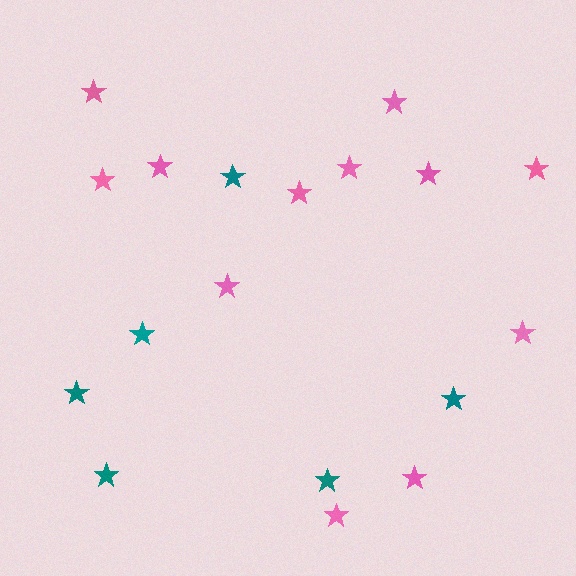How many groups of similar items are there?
There are 2 groups: one group of pink stars (12) and one group of teal stars (6).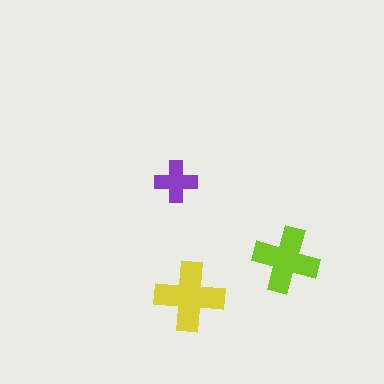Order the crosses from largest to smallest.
the yellow one, the lime one, the purple one.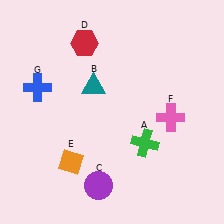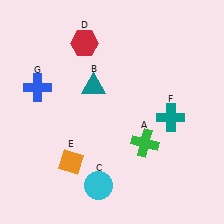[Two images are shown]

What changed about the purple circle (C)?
In Image 1, C is purple. In Image 2, it changed to cyan.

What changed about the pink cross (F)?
In Image 1, F is pink. In Image 2, it changed to teal.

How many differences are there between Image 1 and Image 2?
There are 2 differences between the two images.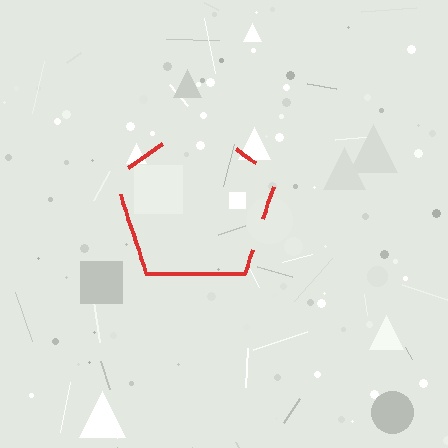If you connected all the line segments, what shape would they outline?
They would outline a pentagon.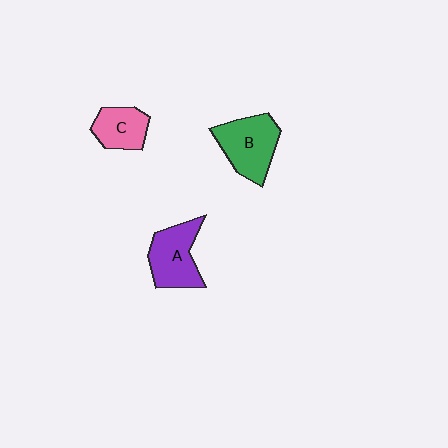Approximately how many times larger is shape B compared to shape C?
Approximately 1.5 times.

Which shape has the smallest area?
Shape C (pink).